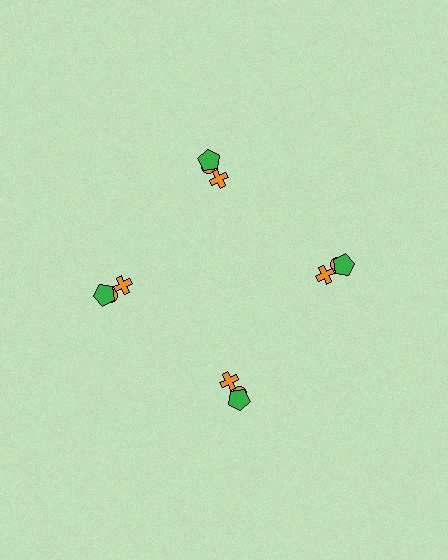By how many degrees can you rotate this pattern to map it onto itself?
The pattern maps onto itself every 90 degrees of rotation.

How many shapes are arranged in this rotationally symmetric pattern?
There are 12 shapes, arranged in 4 groups of 3.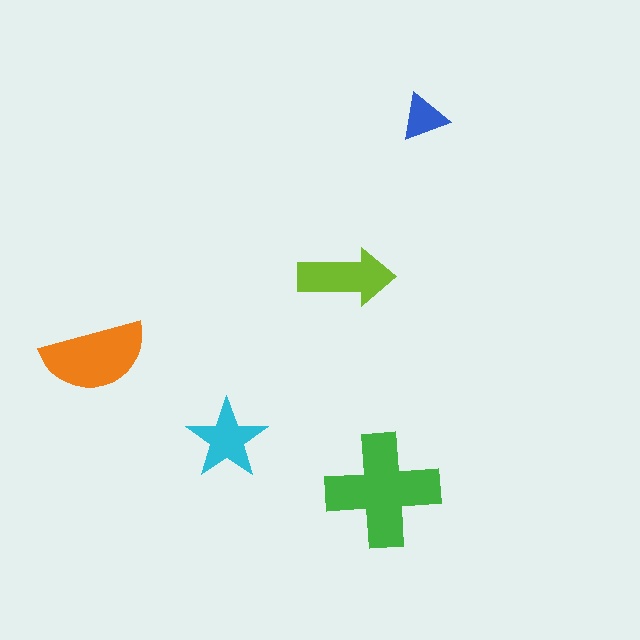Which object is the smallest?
The blue triangle.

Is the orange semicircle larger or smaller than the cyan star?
Larger.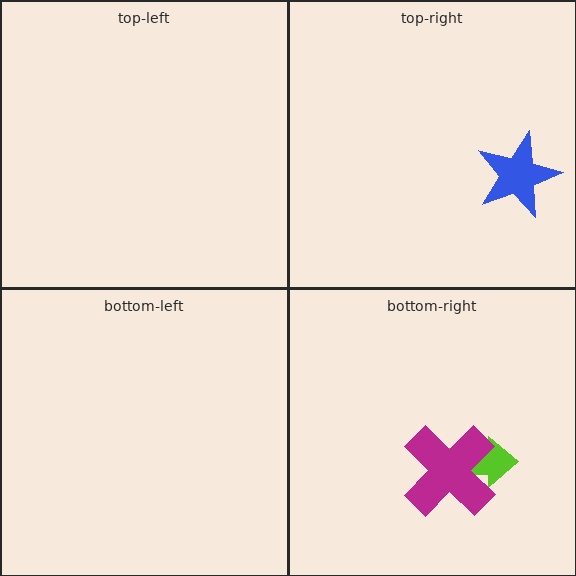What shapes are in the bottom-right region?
The lime arrow, the magenta cross.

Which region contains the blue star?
The top-right region.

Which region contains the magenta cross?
The bottom-right region.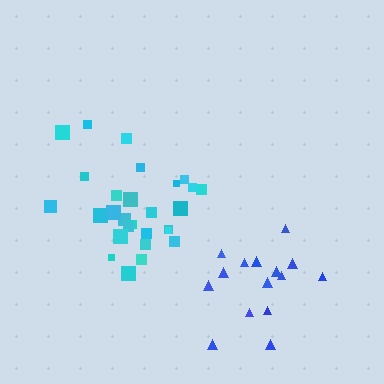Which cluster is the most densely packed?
Cyan.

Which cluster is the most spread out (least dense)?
Blue.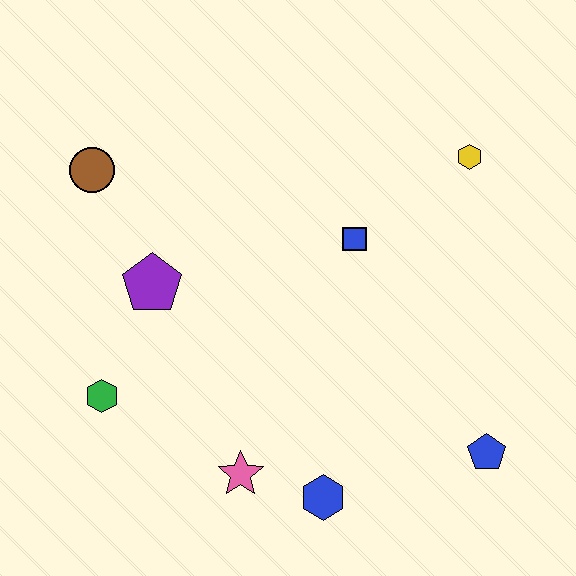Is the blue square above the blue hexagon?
Yes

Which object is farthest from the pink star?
The yellow hexagon is farthest from the pink star.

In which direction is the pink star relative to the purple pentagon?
The pink star is below the purple pentagon.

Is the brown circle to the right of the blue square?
No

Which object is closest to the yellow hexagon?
The blue square is closest to the yellow hexagon.